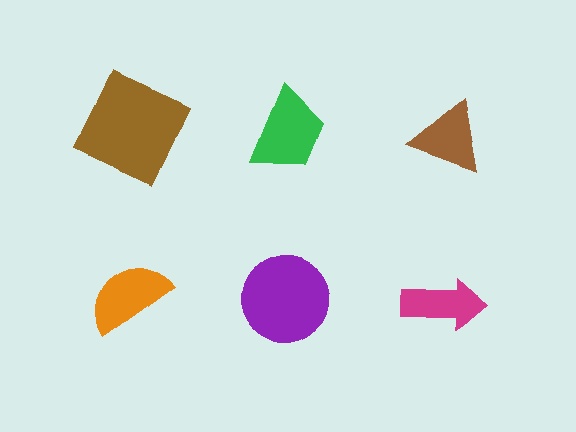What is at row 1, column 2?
A green trapezoid.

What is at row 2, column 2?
A purple circle.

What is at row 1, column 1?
A brown square.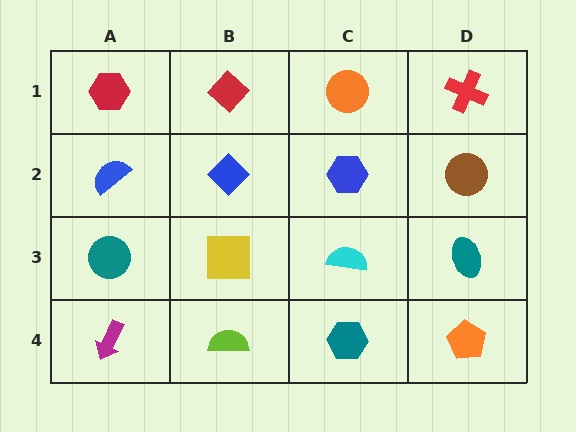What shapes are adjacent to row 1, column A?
A blue semicircle (row 2, column A), a red diamond (row 1, column B).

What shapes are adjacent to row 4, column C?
A cyan semicircle (row 3, column C), a lime semicircle (row 4, column B), an orange pentagon (row 4, column D).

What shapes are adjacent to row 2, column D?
A red cross (row 1, column D), a teal ellipse (row 3, column D), a blue hexagon (row 2, column C).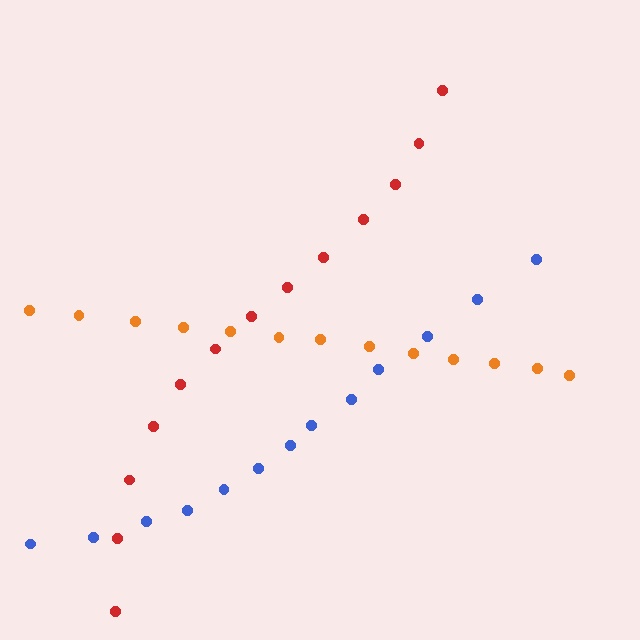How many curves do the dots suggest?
There are 3 distinct paths.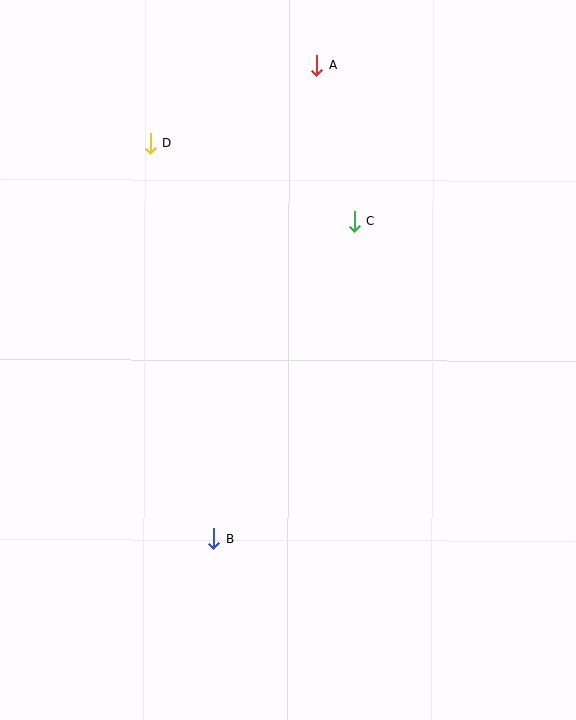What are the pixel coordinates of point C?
Point C is at (355, 222).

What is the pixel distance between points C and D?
The distance between C and D is 219 pixels.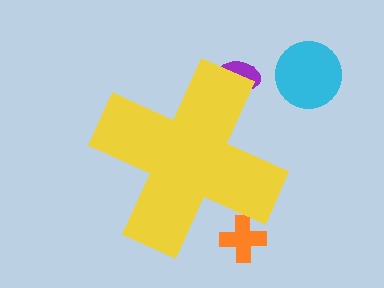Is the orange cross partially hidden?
Yes, the orange cross is partially hidden behind the yellow cross.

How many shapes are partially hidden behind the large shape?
2 shapes are partially hidden.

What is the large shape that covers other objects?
A yellow cross.